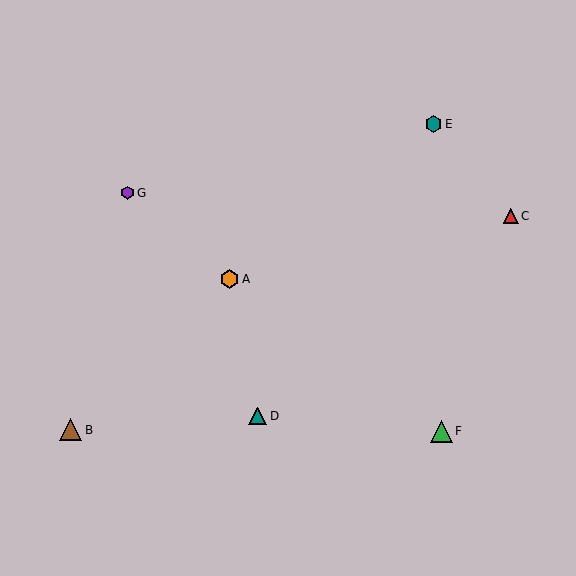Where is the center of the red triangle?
The center of the red triangle is at (511, 216).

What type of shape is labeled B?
Shape B is a brown triangle.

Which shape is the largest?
The brown triangle (labeled B) is the largest.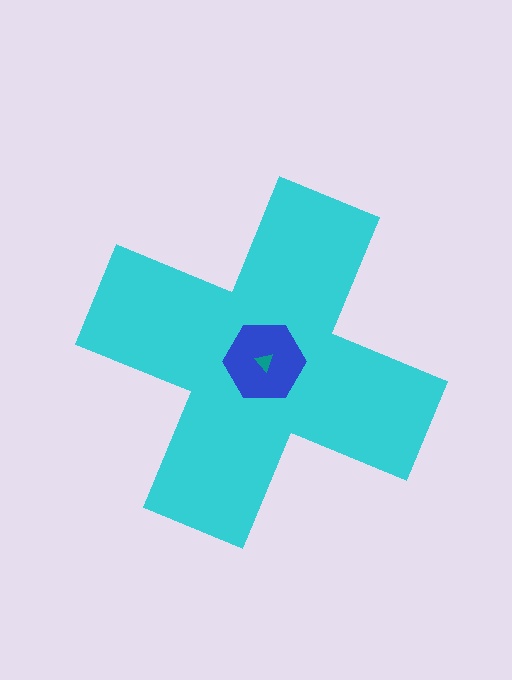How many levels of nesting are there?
3.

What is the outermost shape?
The cyan cross.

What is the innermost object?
The teal triangle.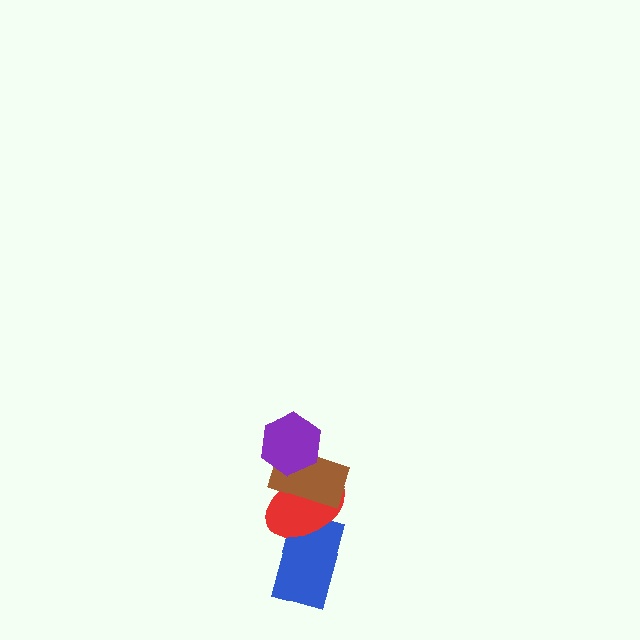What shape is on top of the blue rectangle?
The red ellipse is on top of the blue rectangle.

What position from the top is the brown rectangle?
The brown rectangle is 2nd from the top.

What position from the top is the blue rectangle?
The blue rectangle is 4th from the top.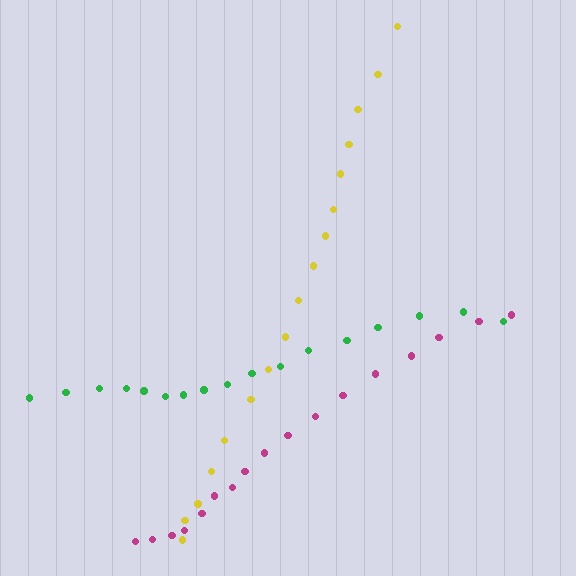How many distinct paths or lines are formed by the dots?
There are 3 distinct paths.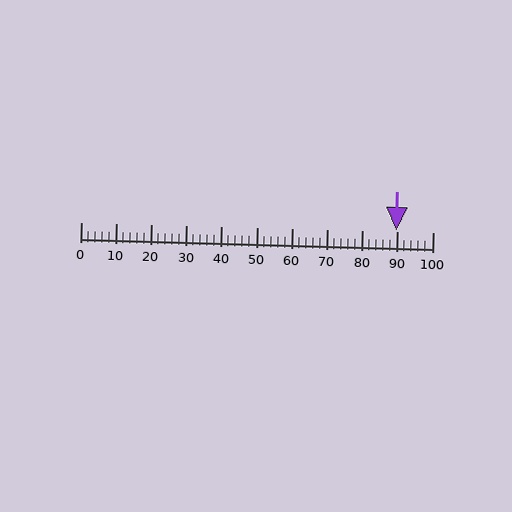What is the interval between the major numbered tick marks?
The major tick marks are spaced 10 units apart.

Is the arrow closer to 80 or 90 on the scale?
The arrow is closer to 90.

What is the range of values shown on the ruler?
The ruler shows values from 0 to 100.